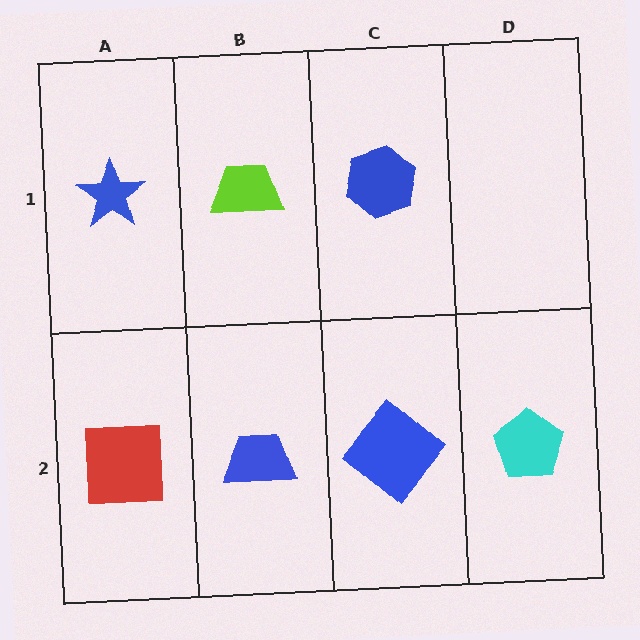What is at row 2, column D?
A cyan pentagon.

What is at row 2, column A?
A red square.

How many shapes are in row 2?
4 shapes.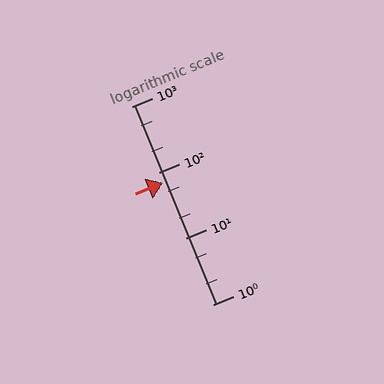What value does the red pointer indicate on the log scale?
The pointer indicates approximately 69.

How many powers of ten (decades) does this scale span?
The scale spans 3 decades, from 1 to 1000.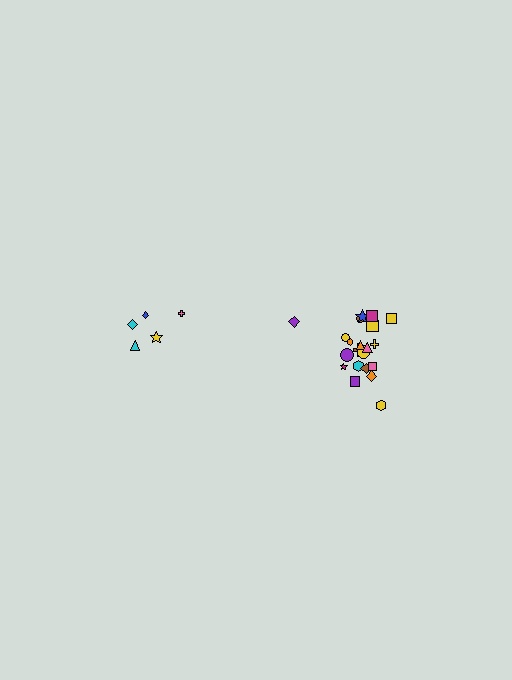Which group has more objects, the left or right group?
The right group.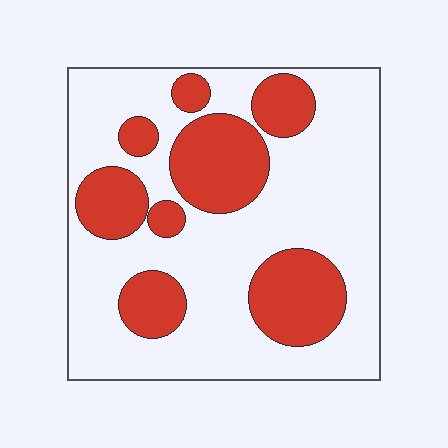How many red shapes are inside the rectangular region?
8.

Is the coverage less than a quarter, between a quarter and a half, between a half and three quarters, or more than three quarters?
Between a quarter and a half.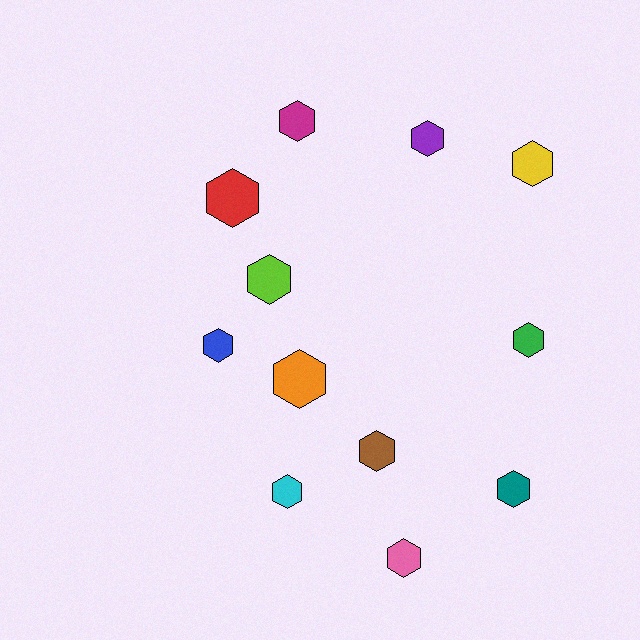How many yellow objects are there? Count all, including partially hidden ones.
There is 1 yellow object.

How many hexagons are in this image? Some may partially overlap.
There are 12 hexagons.